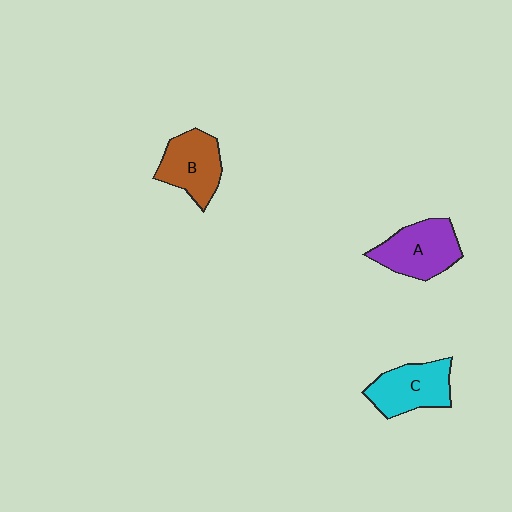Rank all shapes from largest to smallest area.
From largest to smallest: A (purple), C (cyan), B (brown).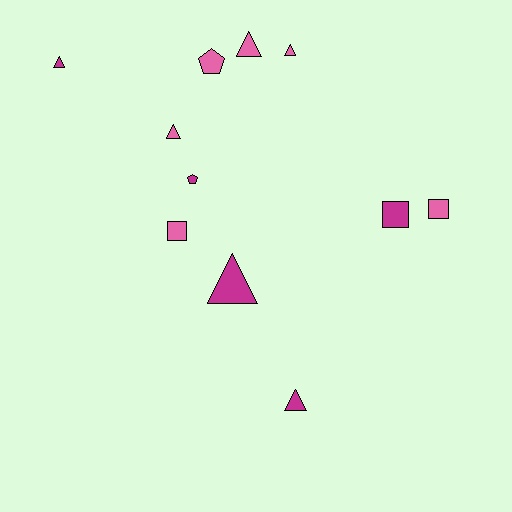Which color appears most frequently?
Pink, with 6 objects.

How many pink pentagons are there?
There is 1 pink pentagon.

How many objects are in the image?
There are 11 objects.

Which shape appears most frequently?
Triangle, with 6 objects.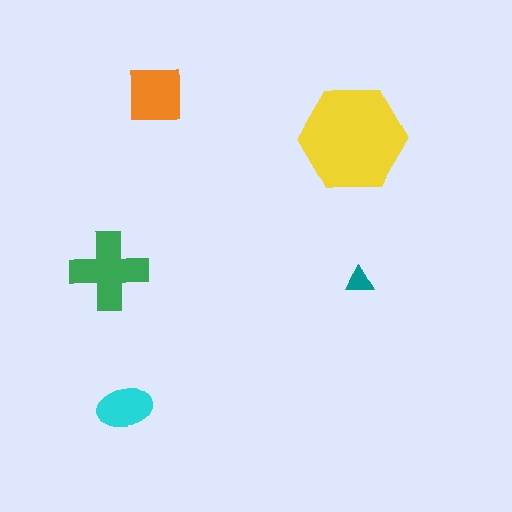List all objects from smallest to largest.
The teal triangle, the cyan ellipse, the orange square, the green cross, the yellow hexagon.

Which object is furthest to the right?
The teal triangle is rightmost.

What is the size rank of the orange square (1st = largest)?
3rd.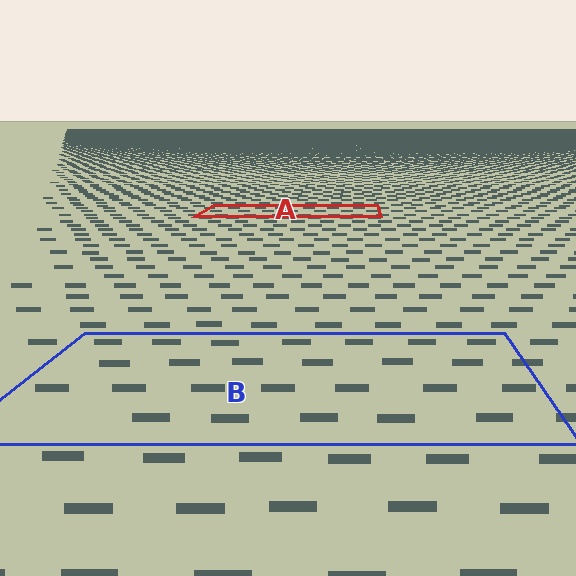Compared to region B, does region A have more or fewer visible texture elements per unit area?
Region A has more texture elements per unit area — they are packed more densely because it is farther away.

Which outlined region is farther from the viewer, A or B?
Region A is farther from the viewer — the texture elements inside it appear smaller and more densely packed.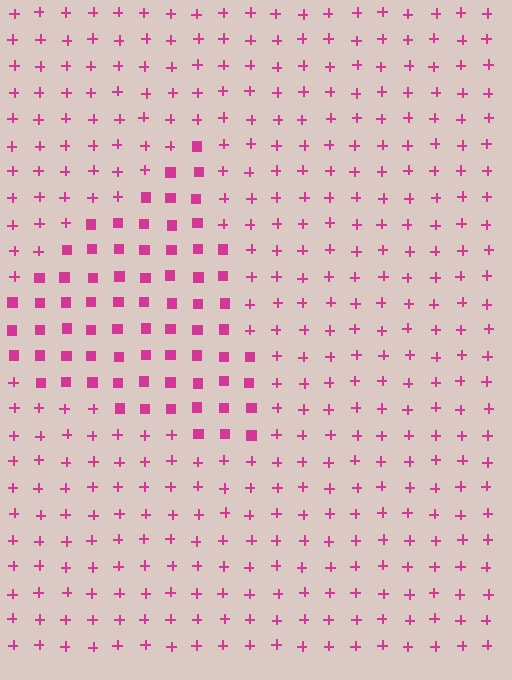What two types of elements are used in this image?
The image uses squares inside the triangle region and plus signs outside it.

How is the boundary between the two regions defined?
The boundary is defined by a change in element shape: squares inside vs. plus signs outside. All elements share the same color and spacing.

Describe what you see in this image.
The image is filled with small magenta elements arranged in a uniform grid. A triangle-shaped region contains squares, while the surrounding area contains plus signs. The boundary is defined purely by the change in element shape.